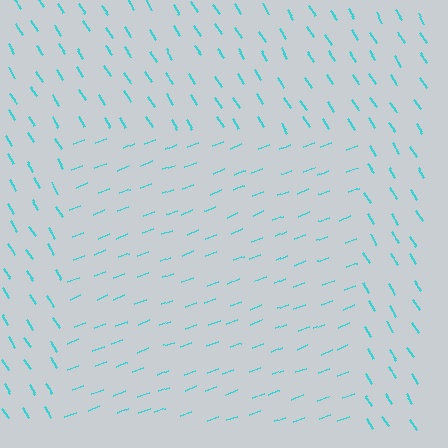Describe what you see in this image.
The image is filled with small cyan line segments. A rectangle region in the image has lines oriented differently from the surrounding lines, creating a visible texture boundary.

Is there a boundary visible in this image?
Yes, there is a texture boundary formed by a change in line orientation.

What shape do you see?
I see a rectangle.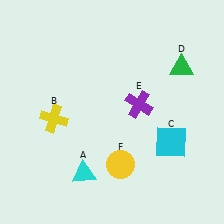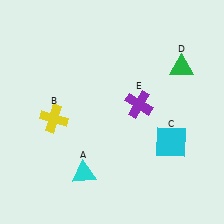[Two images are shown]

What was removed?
The yellow circle (F) was removed in Image 2.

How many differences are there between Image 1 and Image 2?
There is 1 difference between the two images.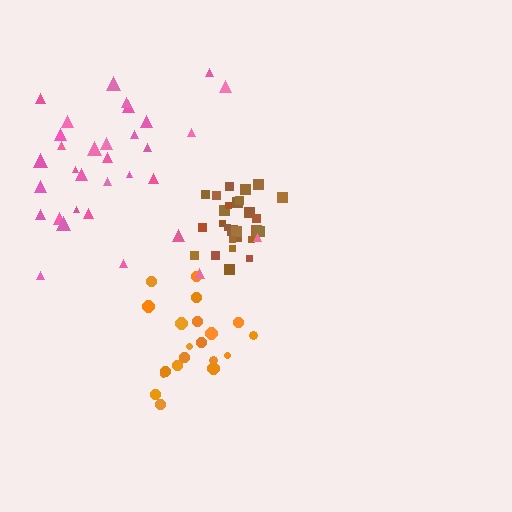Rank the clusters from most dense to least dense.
brown, orange, pink.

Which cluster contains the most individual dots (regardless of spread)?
Pink (33).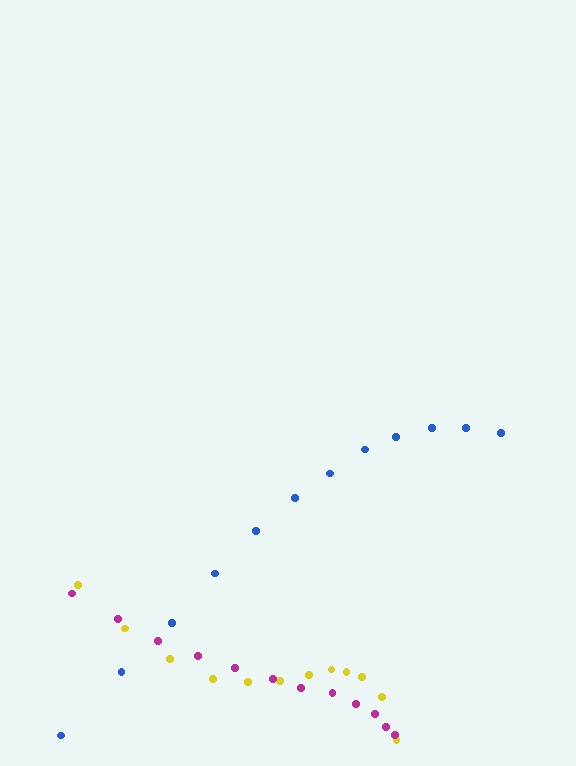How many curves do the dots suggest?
There are 3 distinct paths.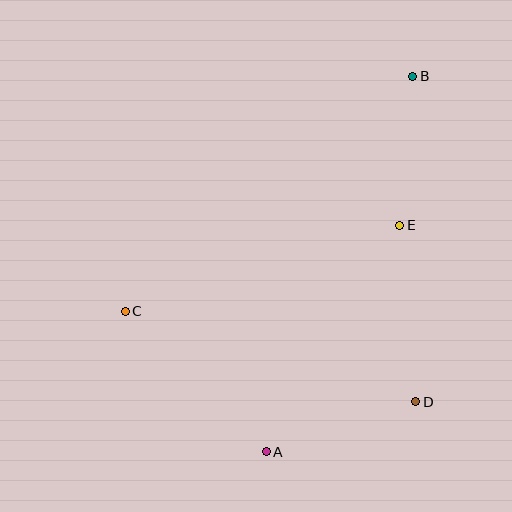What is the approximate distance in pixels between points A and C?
The distance between A and C is approximately 199 pixels.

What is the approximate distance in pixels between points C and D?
The distance between C and D is approximately 304 pixels.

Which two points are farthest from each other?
Points A and B are farthest from each other.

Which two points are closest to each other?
Points B and E are closest to each other.